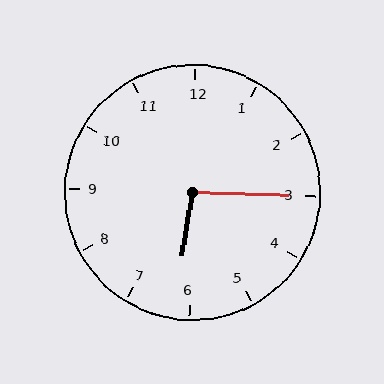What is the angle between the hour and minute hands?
Approximately 98 degrees.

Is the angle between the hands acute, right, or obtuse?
It is obtuse.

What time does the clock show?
6:15.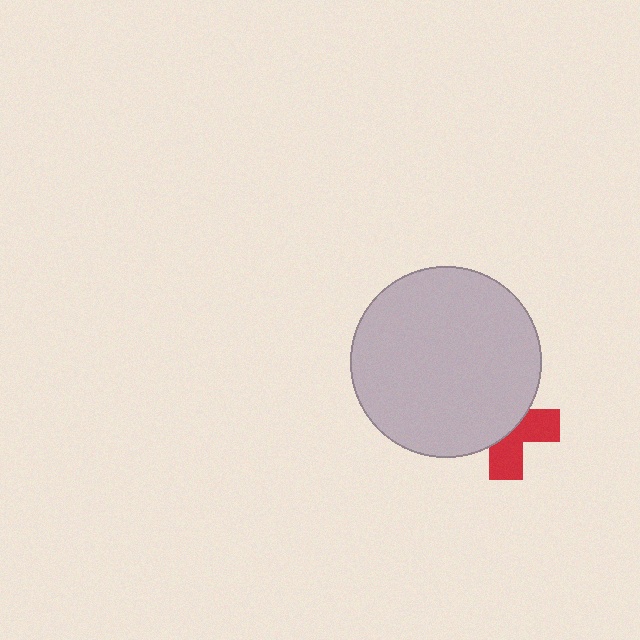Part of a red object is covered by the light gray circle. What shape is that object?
It is a cross.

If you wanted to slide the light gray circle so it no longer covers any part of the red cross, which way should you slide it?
Slide it toward the upper-left — that is the most direct way to separate the two shapes.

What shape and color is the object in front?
The object in front is a light gray circle.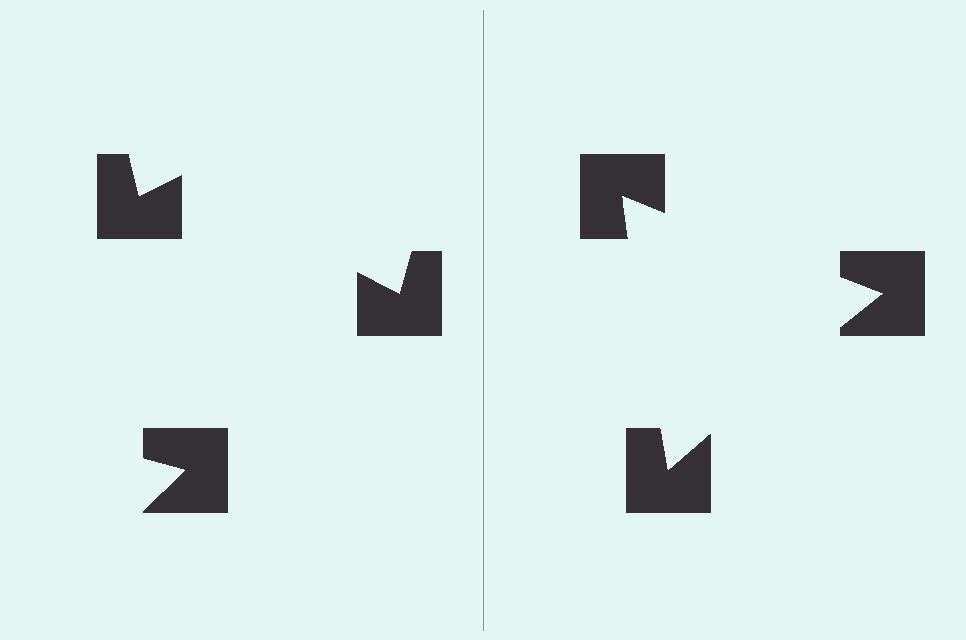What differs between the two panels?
The notched squares are positioned identically on both sides; only the wedge orientations differ. On the right they align to a triangle; on the left they are misaligned.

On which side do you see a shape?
An illusory triangle appears on the right side. On the left side the wedge cuts are rotated, so no coherent shape forms.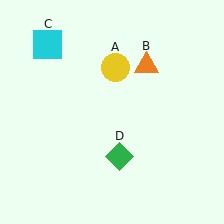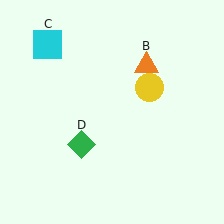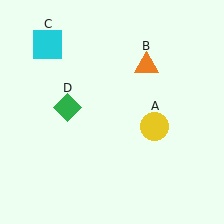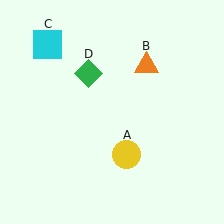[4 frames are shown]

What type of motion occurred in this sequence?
The yellow circle (object A), green diamond (object D) rotated clockwise around the center of the scene.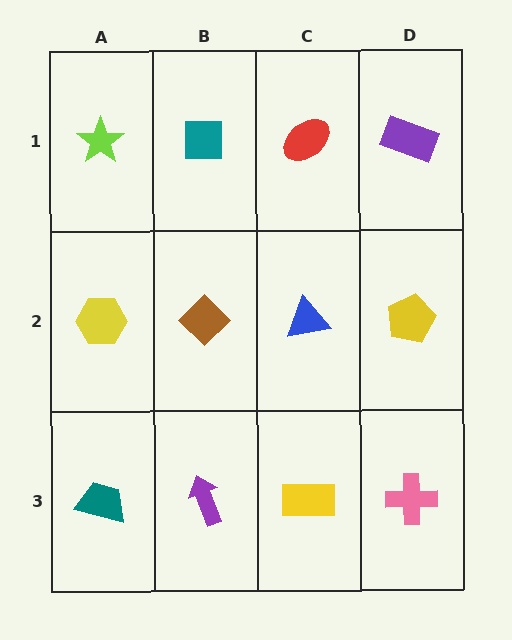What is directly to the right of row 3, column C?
A pink cross.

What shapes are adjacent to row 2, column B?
A teal square (row 1, column B), a purple arrow (row 3, column B), a yellow hexagon (row 2, column A), a blue triangle (row 2, column C).